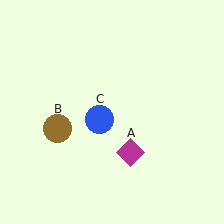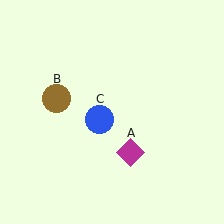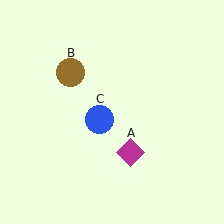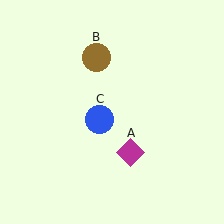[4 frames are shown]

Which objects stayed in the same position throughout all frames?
Magenta diamond (object A) and blue circle (object C) remained stationary.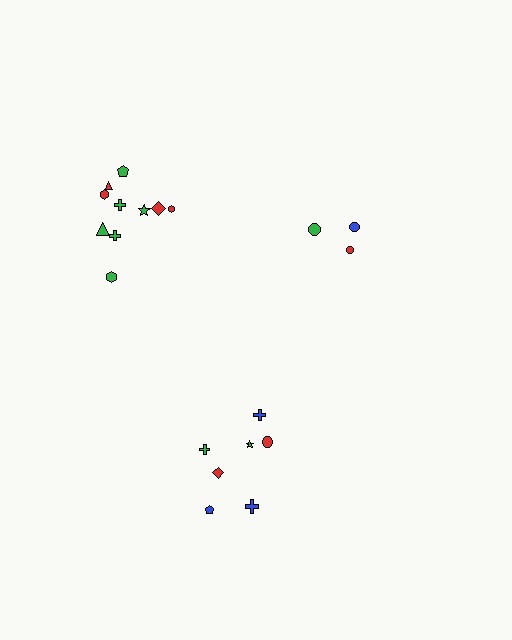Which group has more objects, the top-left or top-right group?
The top-left group.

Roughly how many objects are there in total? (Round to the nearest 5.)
Roughly 20 objects in total.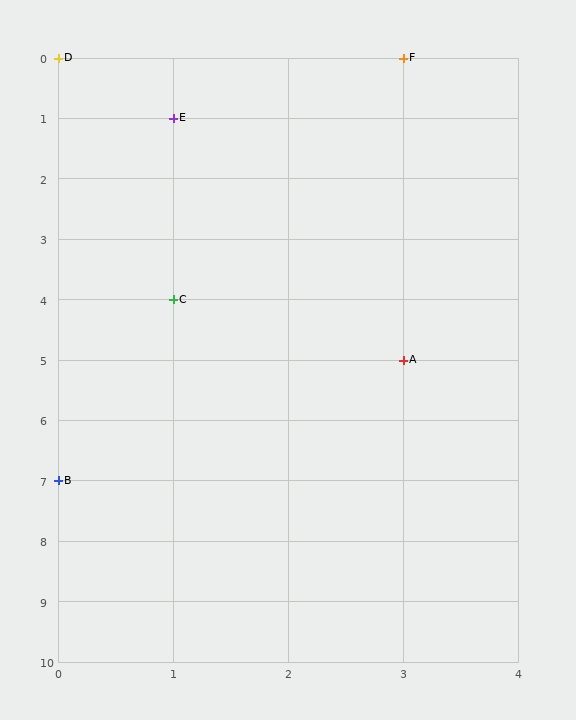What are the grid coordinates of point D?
Point D is at grid coordinates (0, 0).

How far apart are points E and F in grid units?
Points E and F are 2 columns and 1 row apart (about 2.2 grid units diagonally).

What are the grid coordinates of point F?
Point F is at grid coordinates (3, 0).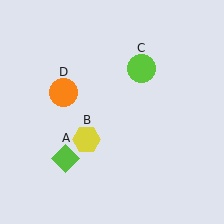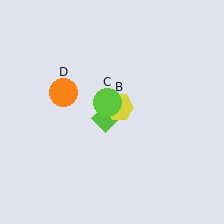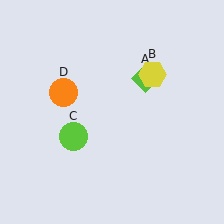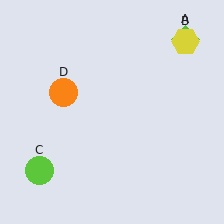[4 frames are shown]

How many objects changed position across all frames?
3 objects changed position: lime diamond (object A), yellow hexagon (object B), lime circle (object C).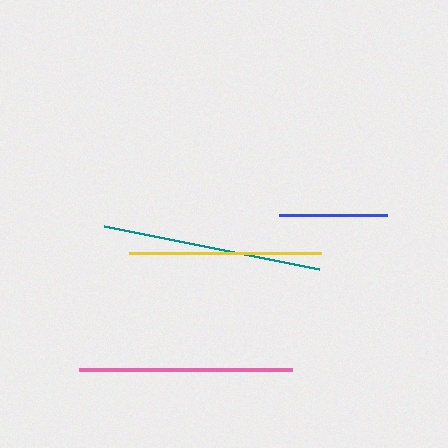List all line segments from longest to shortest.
From longest to shortest: teal, pink, yellow, blue.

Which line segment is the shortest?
The blue line is the shortest at approximately 108 pixels.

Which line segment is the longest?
The teal line is the longest at approximately 219 pixels.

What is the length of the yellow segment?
The yellow segment is approximately 192 pixels long.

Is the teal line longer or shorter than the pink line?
The teal line is longer than the pink line.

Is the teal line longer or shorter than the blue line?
The teal line is longer than the blue line.